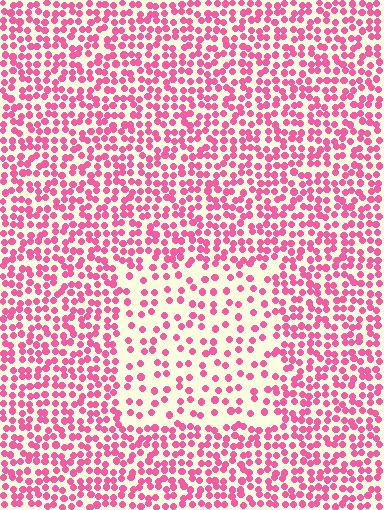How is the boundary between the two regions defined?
The boundary is defined by a change in element density (approximately 2.1x ratio). All elements are the same color, size, and shape.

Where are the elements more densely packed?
The elements are more densely packed outside the rectangle boundary.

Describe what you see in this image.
The image contains small pink elements arranged at two different densities. A rectangle-shaped region is visible where the elements are less densely packed than the surrounding area.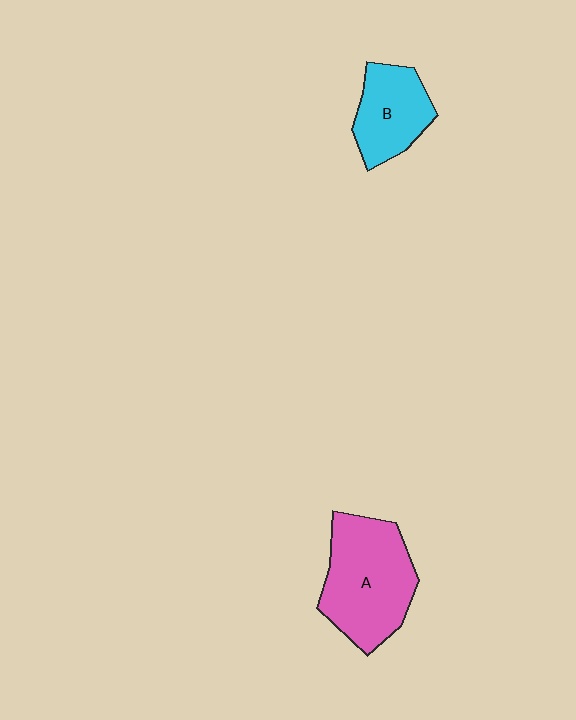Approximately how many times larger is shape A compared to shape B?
Approximately 1.6 times.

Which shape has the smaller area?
Shape B (cyan).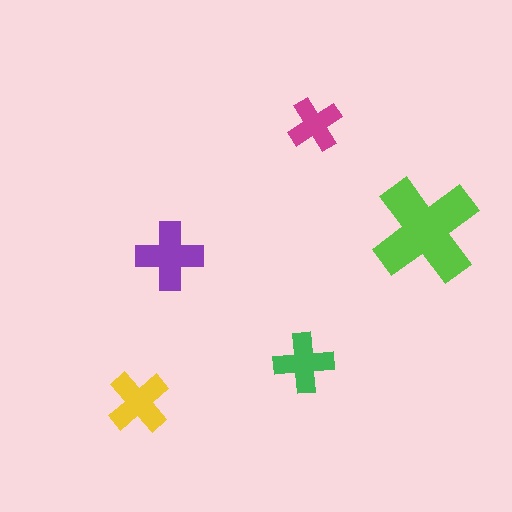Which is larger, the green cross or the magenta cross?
The green one.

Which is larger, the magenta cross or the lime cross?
The lime one.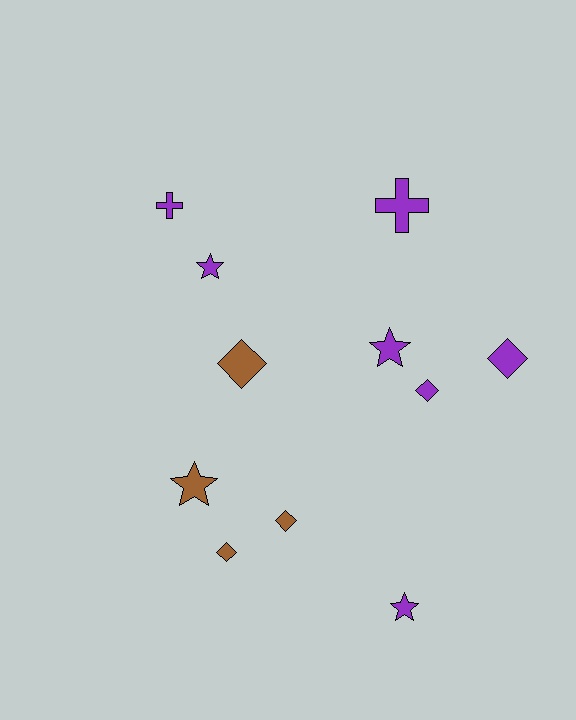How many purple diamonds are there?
There are 2 purple diamonds.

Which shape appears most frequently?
Diamond, with 5 objects.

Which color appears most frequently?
Purple, with 7 objects.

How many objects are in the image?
There are 11 objects.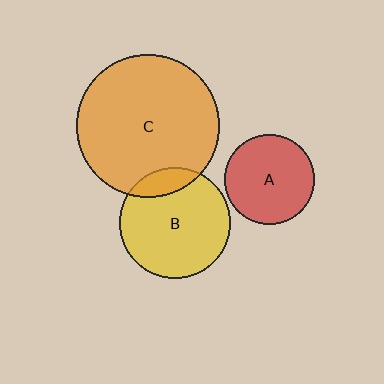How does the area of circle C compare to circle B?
Approximately 1.6 times.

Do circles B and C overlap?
Yes.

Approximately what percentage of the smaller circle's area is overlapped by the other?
Approximately 15%.